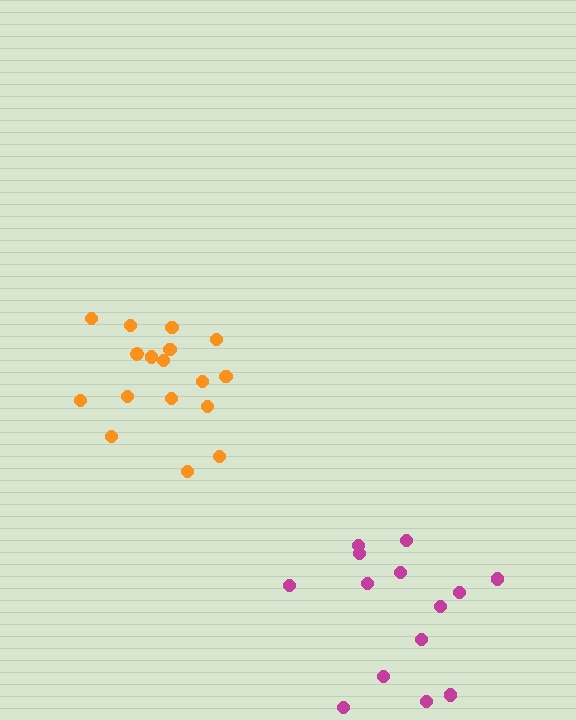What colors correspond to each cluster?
The clusters are colored: magenta, orange.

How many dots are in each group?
Group 1: 14 dots, Group 2: 17 dots (31 total).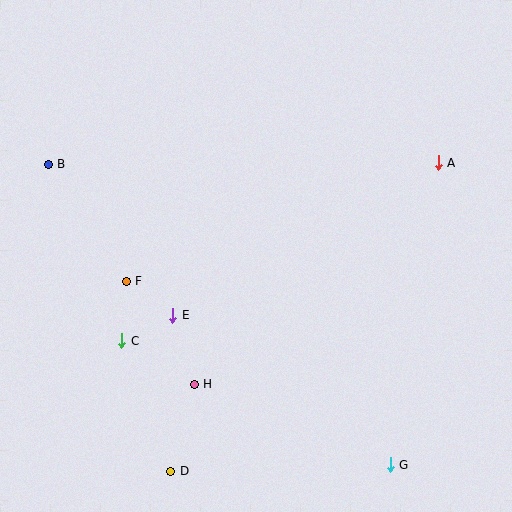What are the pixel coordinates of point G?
Point G is at (390, 465).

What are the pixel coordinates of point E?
Point E is at (173, 315).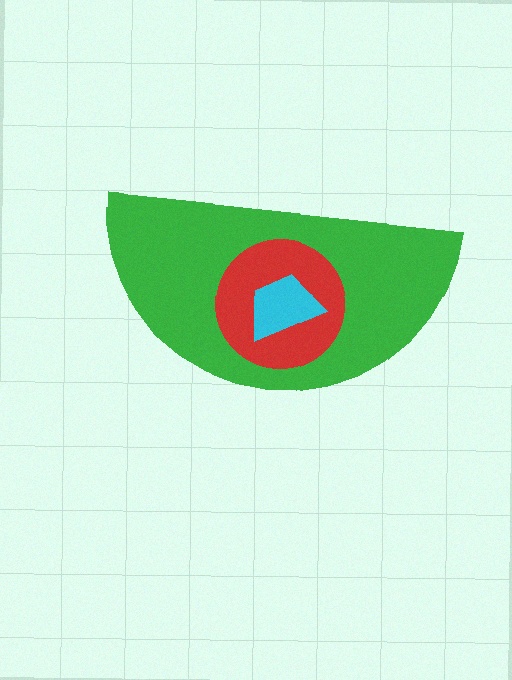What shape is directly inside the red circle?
The cyan trapezoid.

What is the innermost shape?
The cyan trapezoid.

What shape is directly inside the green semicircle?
The red circle.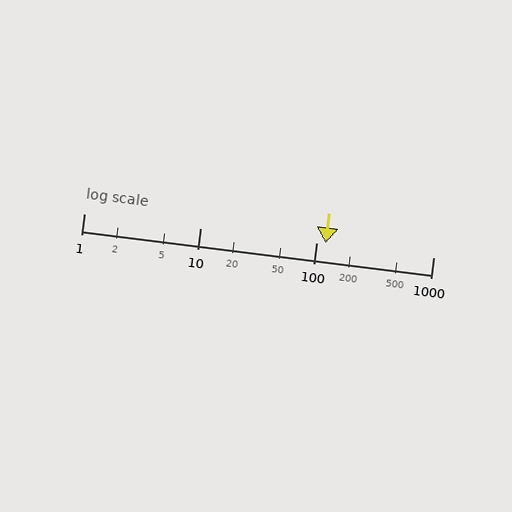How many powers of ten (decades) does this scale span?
The scale spans 3 decades, from 1 to 1000.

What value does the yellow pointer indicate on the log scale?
The pointer indicates approximately 120.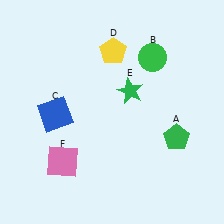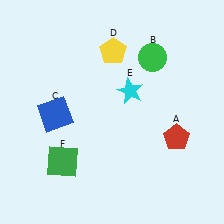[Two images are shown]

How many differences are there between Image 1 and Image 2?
There are 3 differences between the two images.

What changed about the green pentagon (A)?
In Image 1, A is green. In Image 2, it changed to red.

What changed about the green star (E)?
In Image 1, E is green. In Image 2, it changed to cyan.